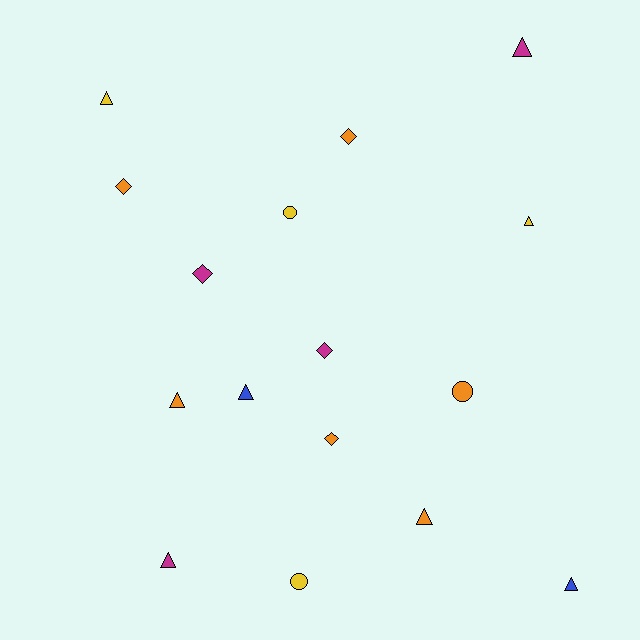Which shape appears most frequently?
Triangle, with 8 objects.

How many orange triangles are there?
There are 2 orange triangles.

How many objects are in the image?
There are 16 objects.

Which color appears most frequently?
Orange, with 6 objects.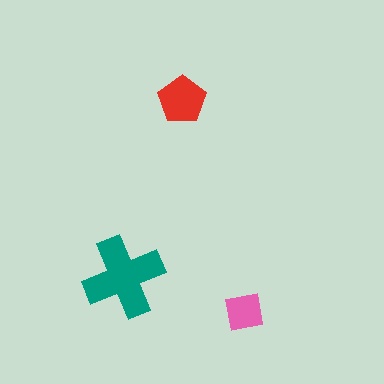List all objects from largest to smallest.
The teal cross, the red pentagon, the pink square.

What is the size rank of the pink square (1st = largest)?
3rd.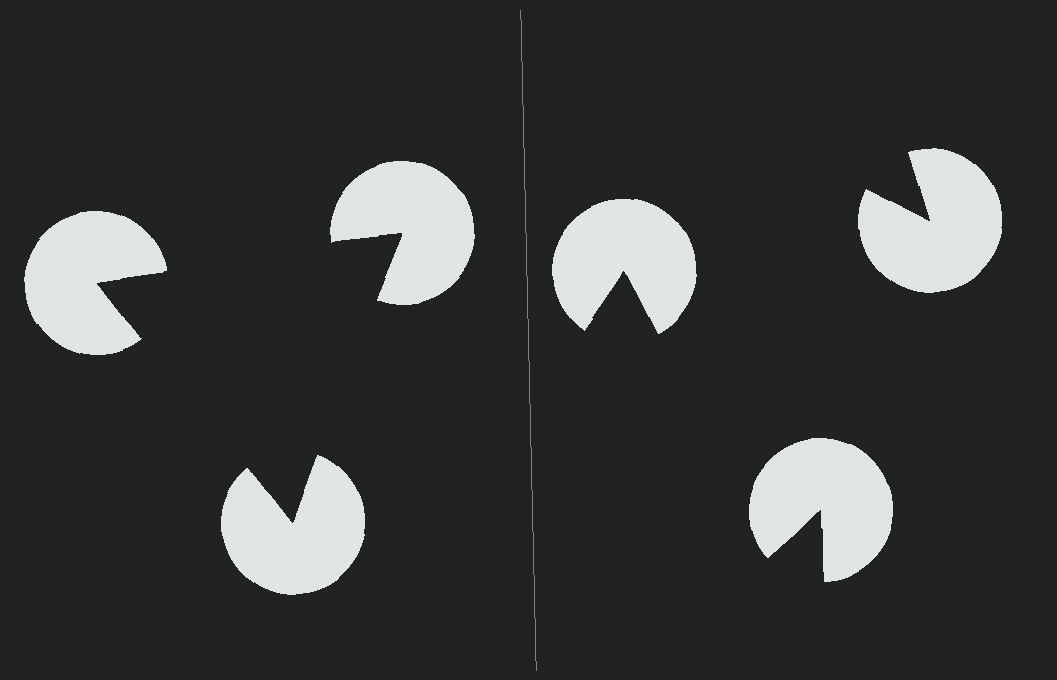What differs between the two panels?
The pac-man discs are positioned identically on both sides; only the wedge orientations differ. On the left they align to a triangle; on the right they are misaligned.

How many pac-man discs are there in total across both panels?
6 — 3 on each side.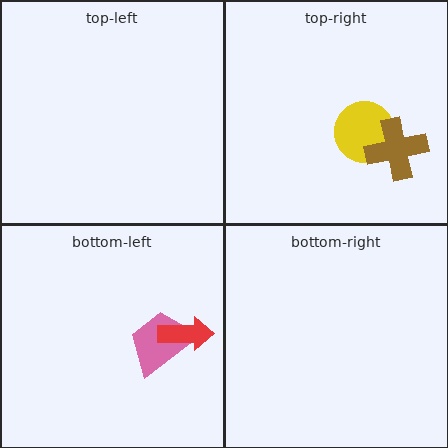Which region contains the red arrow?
The bottom-left region.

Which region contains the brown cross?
The top-right region.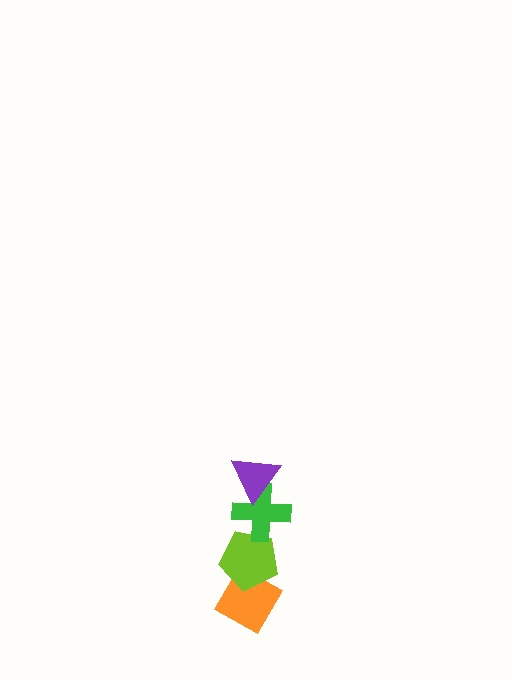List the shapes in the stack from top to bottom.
From top to bottom: the purple triangle, the green cross, the lime pentagon, the orange diamond.